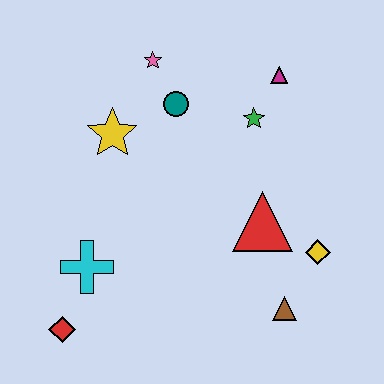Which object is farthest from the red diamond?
The magenta triangle is farthest from the red diamond.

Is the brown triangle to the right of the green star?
Yes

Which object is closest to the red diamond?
The cyan cross is closest to the red diamond.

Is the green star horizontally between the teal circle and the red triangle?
Yes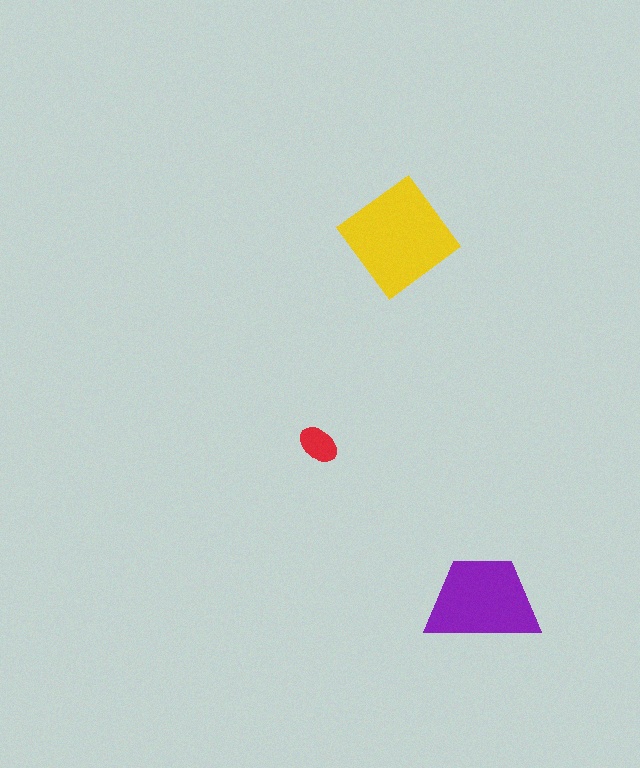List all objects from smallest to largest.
The red ellipse, the purple trapezoid, the yellow diamond.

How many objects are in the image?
There are 3 objects in the image.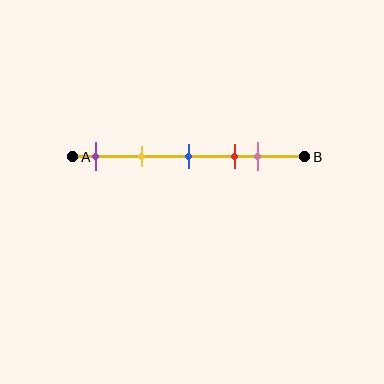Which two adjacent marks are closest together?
The red and pink marks are the closest adjacent pair.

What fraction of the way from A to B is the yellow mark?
The yellow mark is approximately 30% (0.3) of the way from A to B.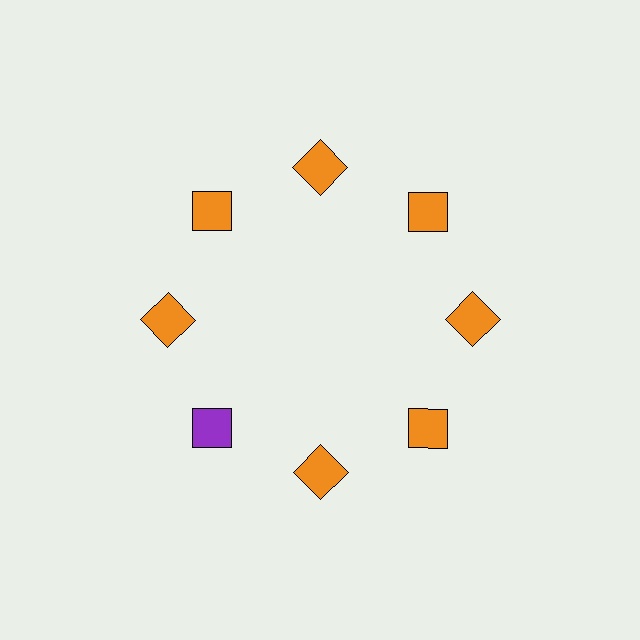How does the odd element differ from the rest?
It has a different color: purple instead of orange.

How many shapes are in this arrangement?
There are 8 shapes arranged in a ring pattern.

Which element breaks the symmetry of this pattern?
The purple square at roughly the 8 o'clock position breaks the symmetry. All other shapes are orange squares.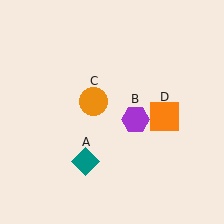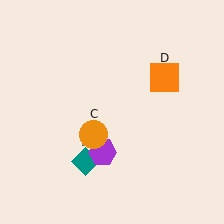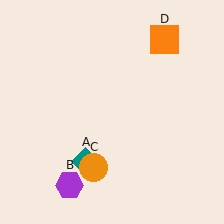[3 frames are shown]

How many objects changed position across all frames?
3 objects changed position: purple hexagon (object B), orange circle (object C), orange square (object D).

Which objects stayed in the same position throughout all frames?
Teal diamond (object A) remained stationary.